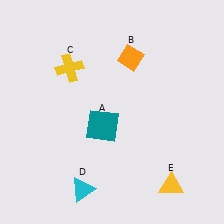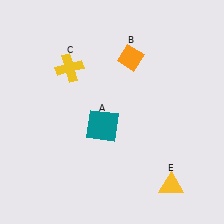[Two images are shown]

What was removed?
The cyan triangle (D) was removed in Image 2.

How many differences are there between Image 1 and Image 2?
There is 1 difference between the two images.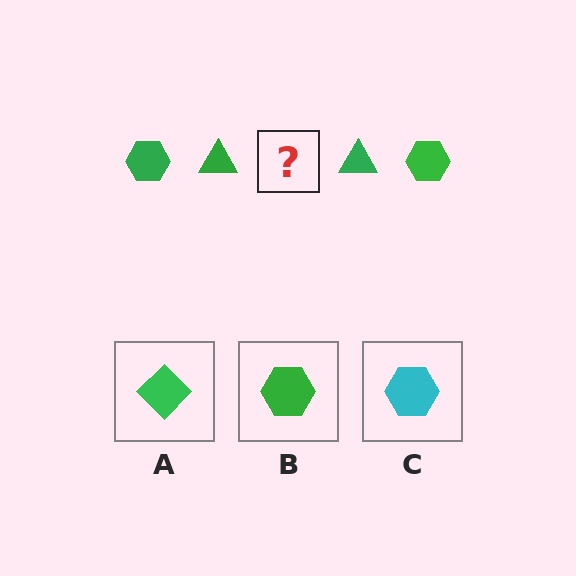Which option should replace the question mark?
Option B.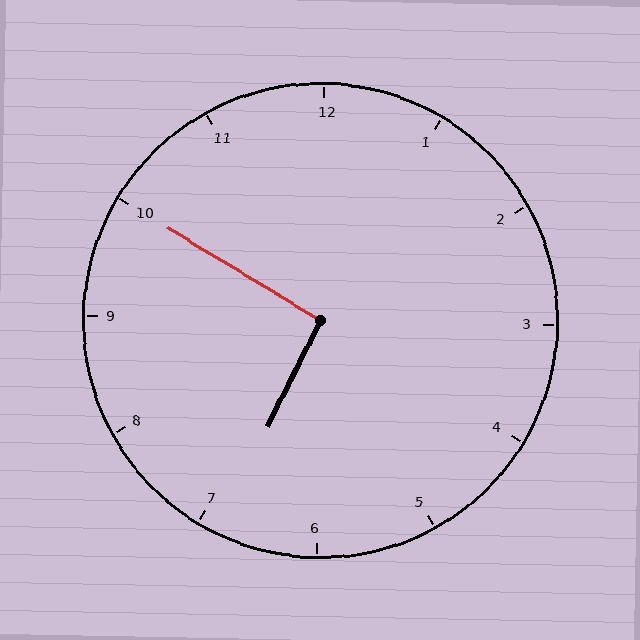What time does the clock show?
6:50.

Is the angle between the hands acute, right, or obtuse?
It is right.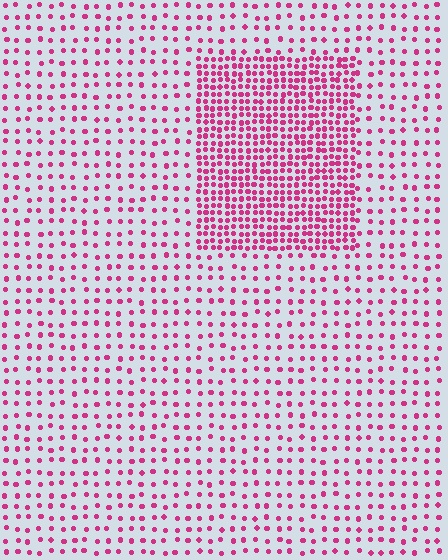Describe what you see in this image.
The image contains small magenta elements arranged at two different densities. A rectangle-shaped region is visible where the elements are more densely packed than the surrounding area.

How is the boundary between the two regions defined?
The boundary is defined by a change in element density (approximately 2.7x ratio). All elements are the same color, size, and shape.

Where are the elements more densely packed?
The elements are more densely packed inside the rectangle boundary.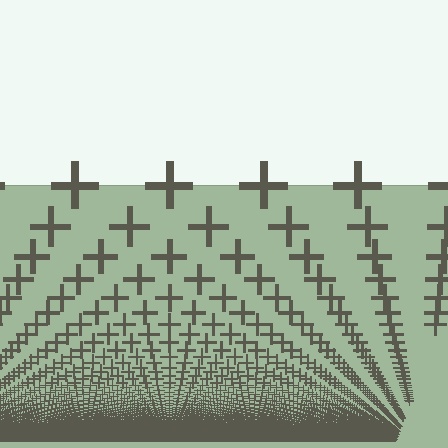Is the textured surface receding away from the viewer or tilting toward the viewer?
The surface appears to tilt toward the viewer. Texture elements get larger and sparser toward the top.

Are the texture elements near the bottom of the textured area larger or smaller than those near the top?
Smaller. The gradient is inverted — elements near the bottom are smaller and denser.